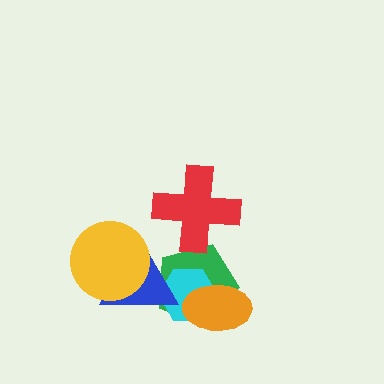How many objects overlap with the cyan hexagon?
3 objects overlap with the cyan hexagon.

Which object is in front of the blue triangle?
The yellow circle is in front of the blue triangle.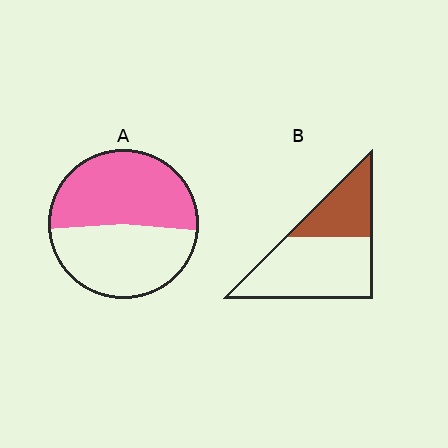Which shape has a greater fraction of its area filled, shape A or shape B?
Shape A.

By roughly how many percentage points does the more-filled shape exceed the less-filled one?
By roughly 20 percentage points (A over B).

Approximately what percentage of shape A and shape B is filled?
A is approximately 50% and B is approximately 35%.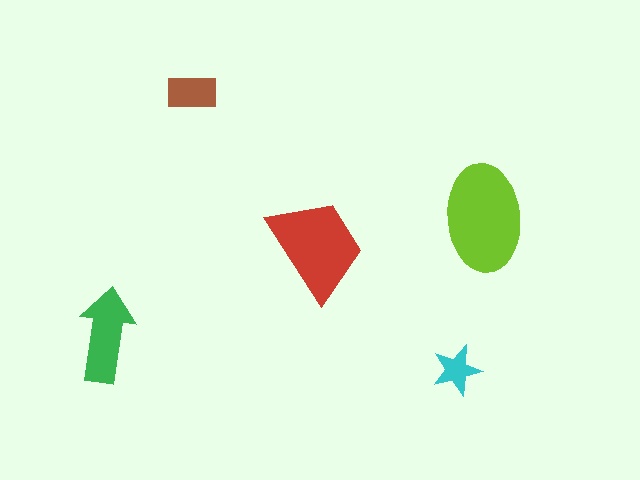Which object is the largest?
The lime ellipse.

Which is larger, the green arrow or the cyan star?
The green arrow.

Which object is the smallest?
The cyan star.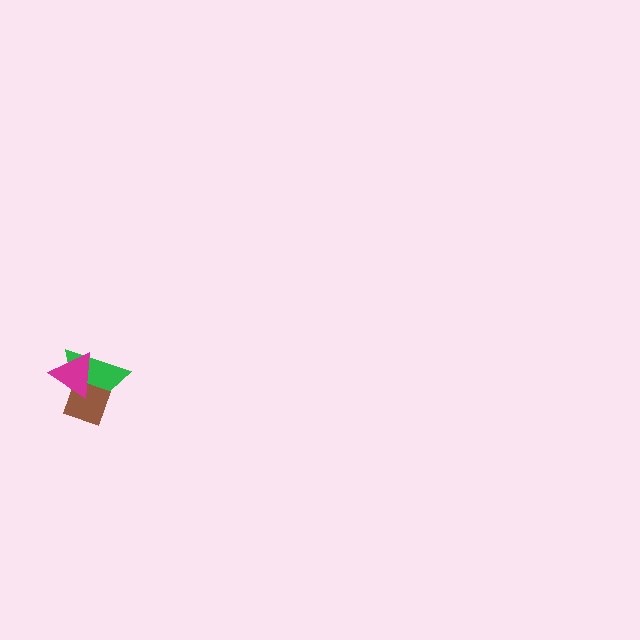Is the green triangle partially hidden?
Yes, it is partially covered by another shape.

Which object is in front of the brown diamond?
The magenta triangle is in front of the brown diamond.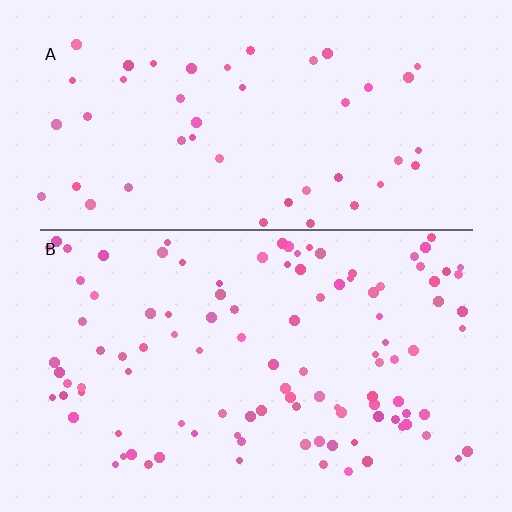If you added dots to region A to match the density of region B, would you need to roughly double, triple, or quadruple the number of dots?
Approximately double.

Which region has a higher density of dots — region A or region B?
B (the bottom).